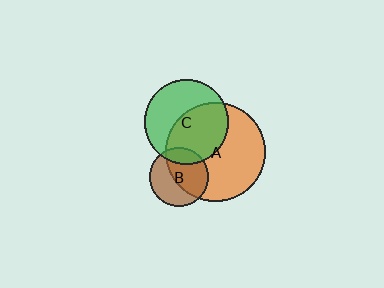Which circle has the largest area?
Circle A (orange).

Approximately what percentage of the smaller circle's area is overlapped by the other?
Approximately 50%.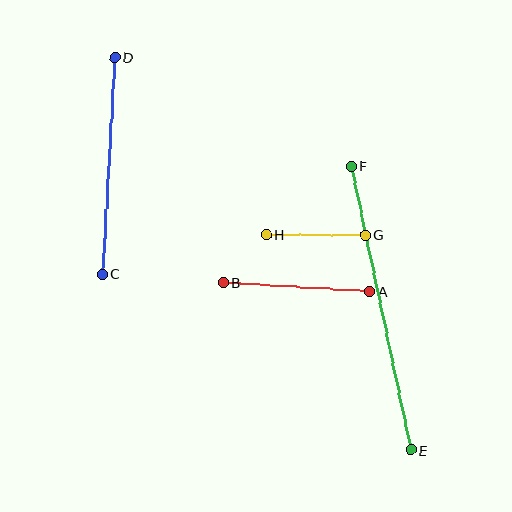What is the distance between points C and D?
The distance is approximately 217 pixels.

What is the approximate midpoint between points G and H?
The midpoint is at approximately (315, 235) pixels.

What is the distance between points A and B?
The distance is approximately 147 pixels.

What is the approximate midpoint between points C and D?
The midpoint is at approximately (109, 166) pixels.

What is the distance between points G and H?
The distance is approximately 99 pixels.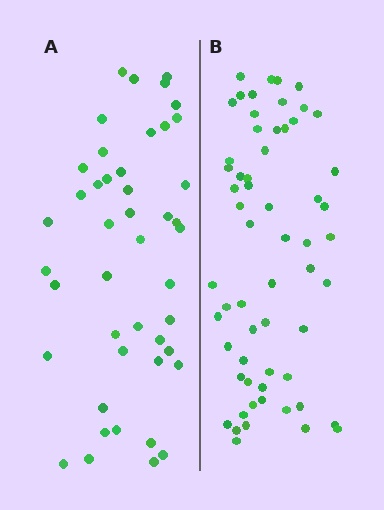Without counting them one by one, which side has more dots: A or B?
Region B (the right region) has more dots.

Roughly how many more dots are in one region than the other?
Region B has approximately 15 more dots than region A.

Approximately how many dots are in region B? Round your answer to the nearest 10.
About 60 dots.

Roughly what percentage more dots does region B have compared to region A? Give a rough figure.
About 35% more.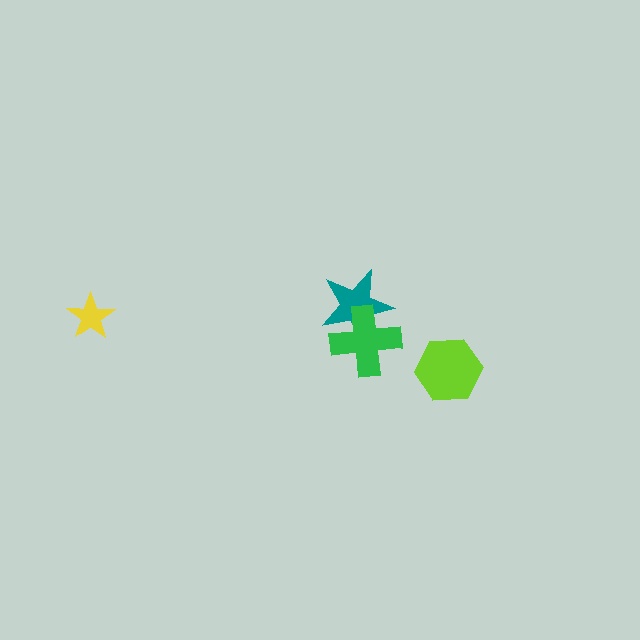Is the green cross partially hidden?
No, no other shape covers it.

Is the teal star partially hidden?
Yes, it is partially covered by another shape.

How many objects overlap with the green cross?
1 object overlaps with the green cross.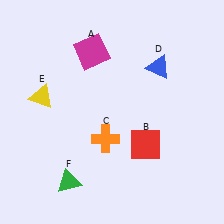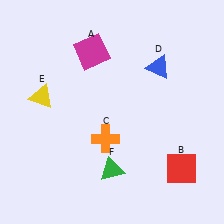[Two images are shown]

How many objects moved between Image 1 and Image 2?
2 objects moved between the two images.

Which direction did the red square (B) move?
The red square (B) moved right.